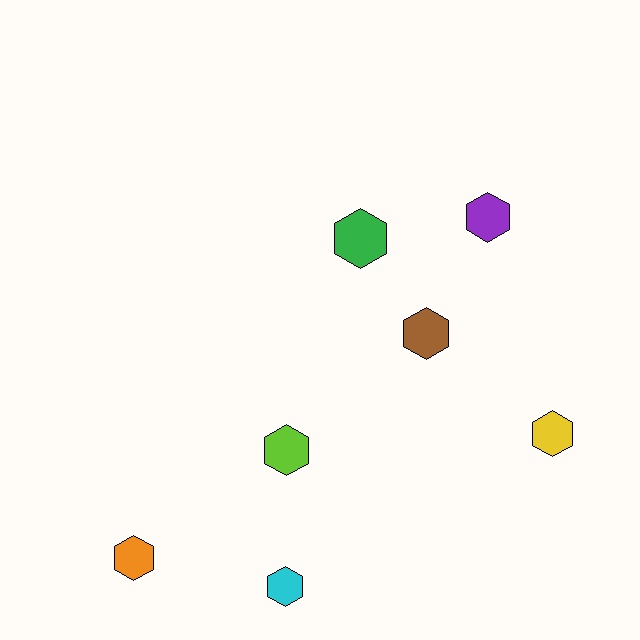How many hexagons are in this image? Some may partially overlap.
There are 7 hexagons.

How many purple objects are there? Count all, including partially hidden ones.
There is 1 purple object.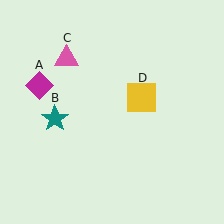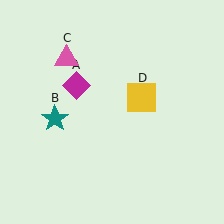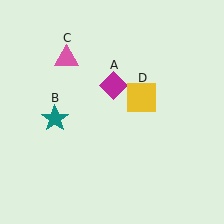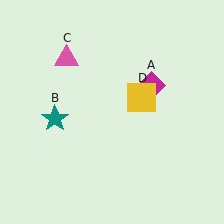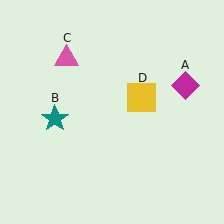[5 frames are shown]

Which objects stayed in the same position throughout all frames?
Teal star (object B) and pink triangle (object C) and yellow square (object D) remained stationary.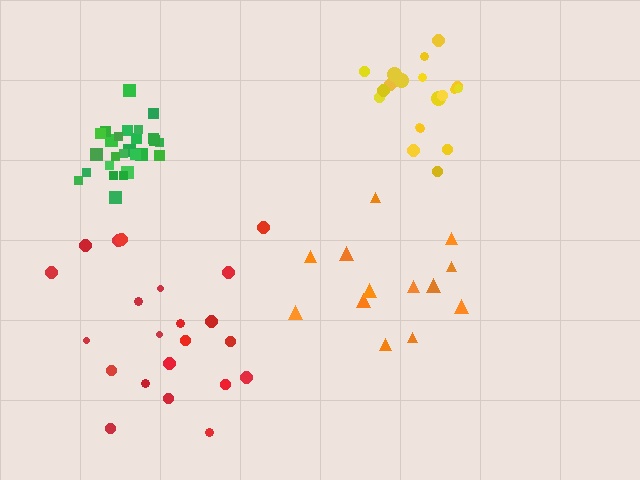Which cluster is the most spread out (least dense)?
Red.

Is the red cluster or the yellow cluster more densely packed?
Yellow.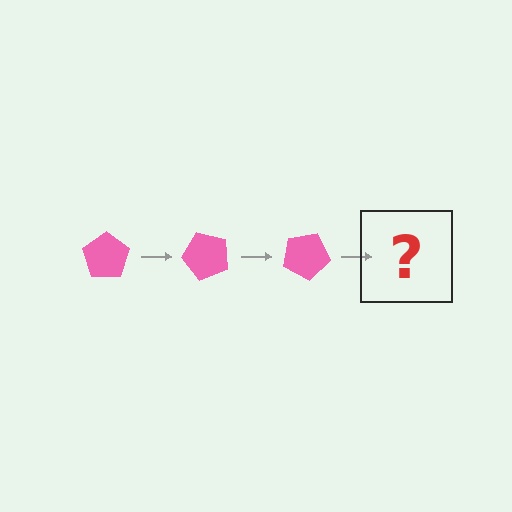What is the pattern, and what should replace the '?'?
The pattern is that the pentagon rotates 50 degrees each step. The '?' should be a pink pentagon rotated 150 degrees.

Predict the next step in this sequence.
The next step is a pink pentagon rotated 150 degrees.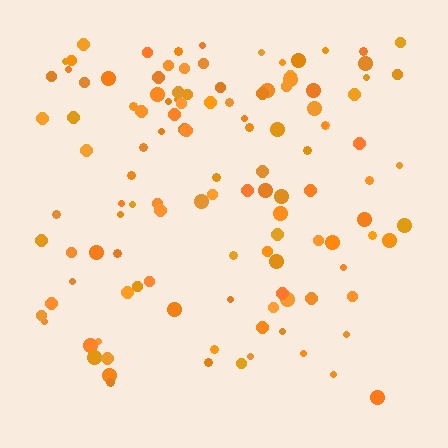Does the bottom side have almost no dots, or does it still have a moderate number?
Still a moderate number, just noticeably fewer than the top.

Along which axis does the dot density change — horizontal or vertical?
Vertical.